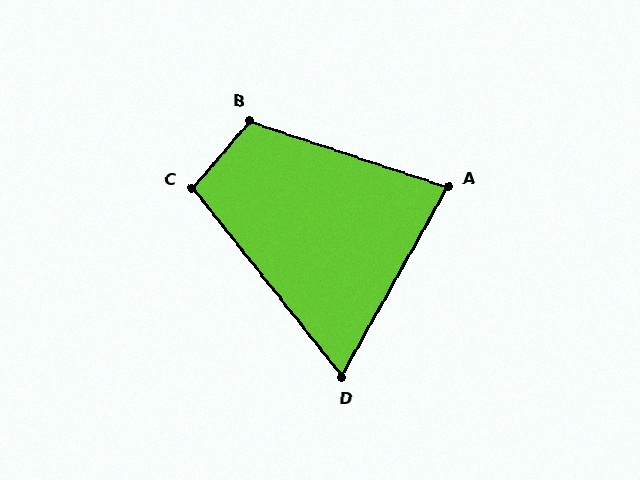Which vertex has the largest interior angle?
B, at approximately 112 degrees.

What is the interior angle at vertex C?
Approximately 101 degrees (obtuse).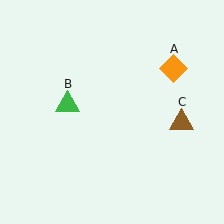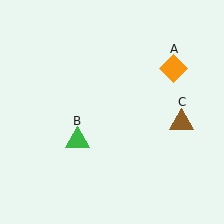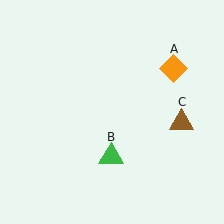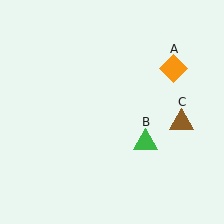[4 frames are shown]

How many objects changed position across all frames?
1 object changed position: green triangle (object B).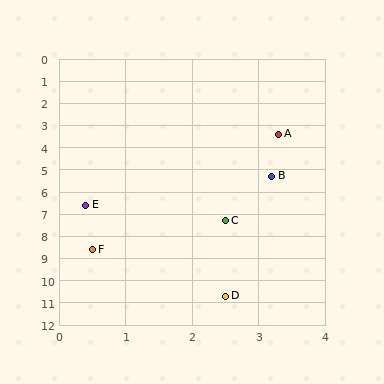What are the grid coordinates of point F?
Point F is at approximately (0.5, 8.6).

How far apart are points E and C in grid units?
Points E and C are about 2.2 grid units apart.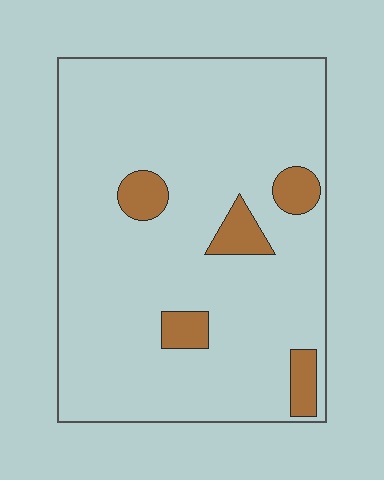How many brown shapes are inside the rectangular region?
5.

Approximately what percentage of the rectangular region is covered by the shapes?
Approximately 10%.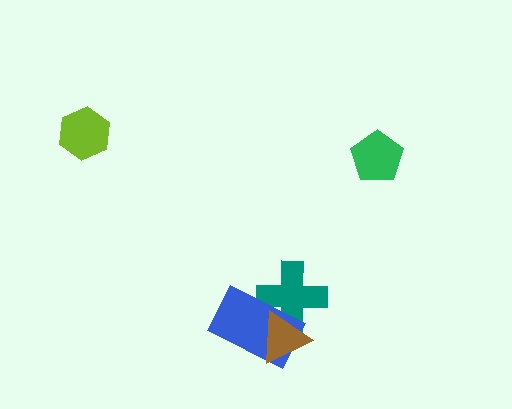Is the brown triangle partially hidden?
No, no other shape covers it.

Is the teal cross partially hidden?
Yes, it is partially covered by another shape.